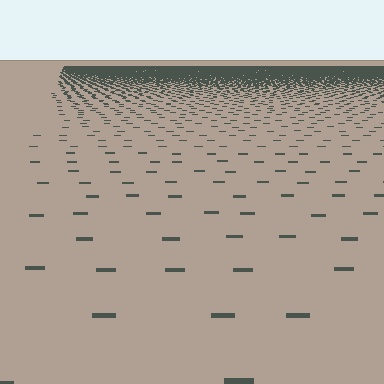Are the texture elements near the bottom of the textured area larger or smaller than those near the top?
Larger. Near the bottom, elements are closer to the viewer and appear at a bigger on-screen size.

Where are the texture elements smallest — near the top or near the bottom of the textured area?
Near the top.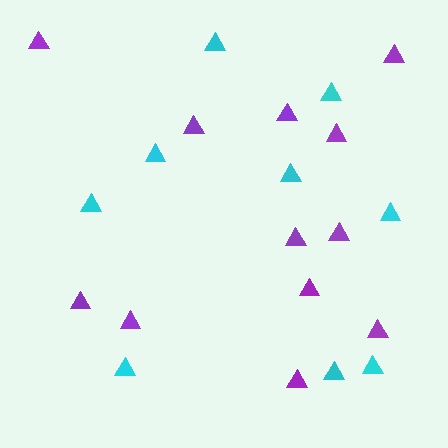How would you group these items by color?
There are 2 groups: one group of cyan triangles (9) and one group of purple triangles (12).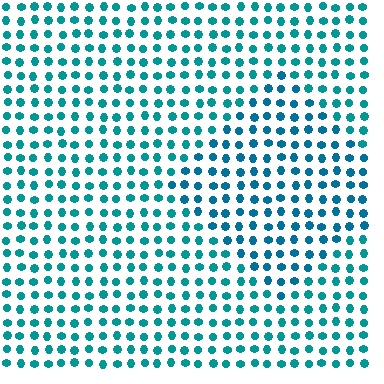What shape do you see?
I see a diamond.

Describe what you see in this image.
The image is filled with small teal elements in a uniform arrangement. A diamond-shaped region is visible where the elements are tinted to a slightly different hue, forming a subtle color boundary.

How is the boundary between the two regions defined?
The boundary is defined purely by a slight shift in hue (about 17 degrees). Spacing, size, and orientation are identical on both sides.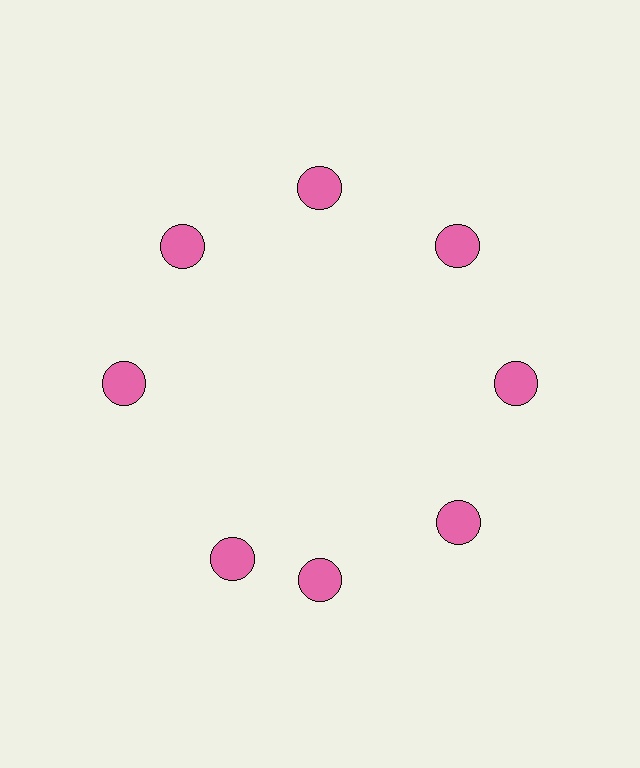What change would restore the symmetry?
The symmetry would be restored by rotating it back into even spacing with its neighbors so that all 8 circles sit at equal angles and equal distance from the center.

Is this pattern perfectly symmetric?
No. The 8 pink circles are arranged in a ring, but one element near the 8 o'clock position is rotated out of alignment along the ring, breaking the 8-fold rotational symmetry.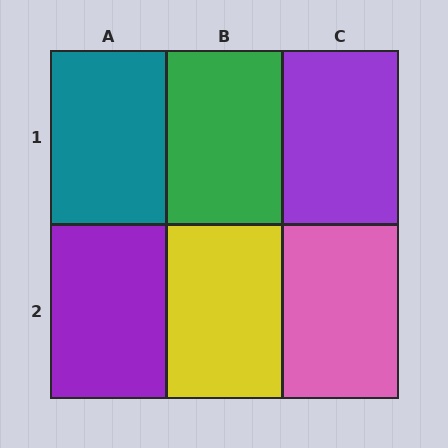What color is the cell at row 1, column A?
Teal.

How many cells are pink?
1 cell is pink.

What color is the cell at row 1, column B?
Green.